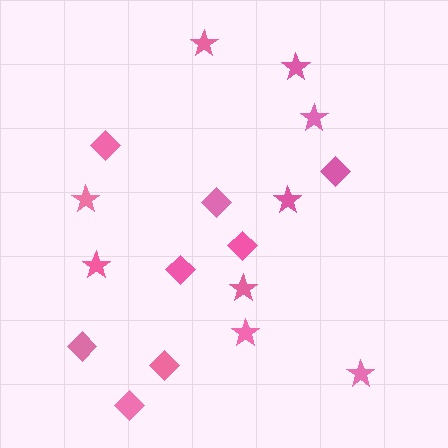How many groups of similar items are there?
There are 2 groups: one group of diamonds (8) and one group of stars (9).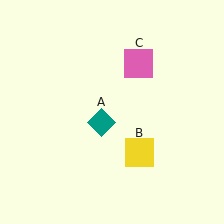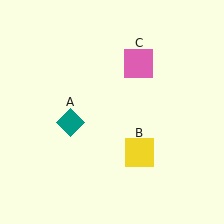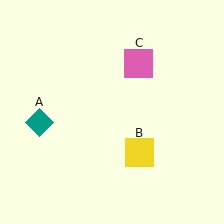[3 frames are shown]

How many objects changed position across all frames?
1 object changed position: teal diamond (object A).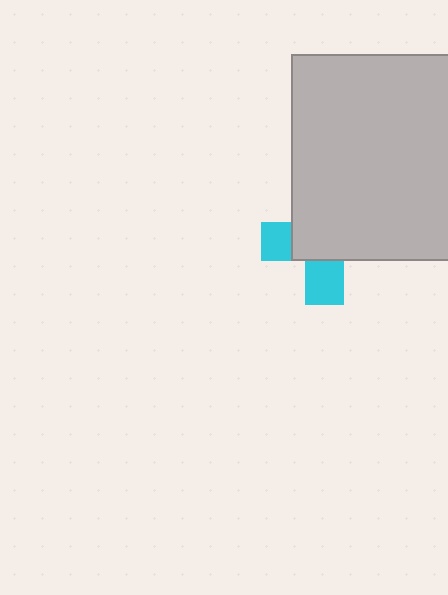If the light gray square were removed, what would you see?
You would see the complete cyan cross.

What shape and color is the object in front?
The object in front is a light gray square.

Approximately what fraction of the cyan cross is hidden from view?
Roughly 66% of the cyan cross is hidden behind the light gray square.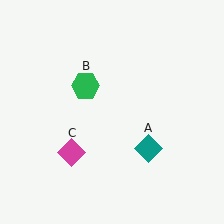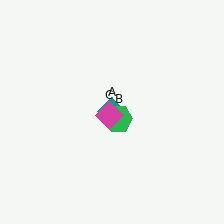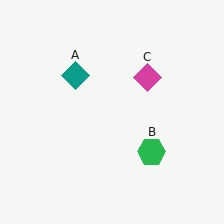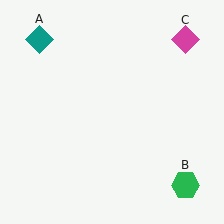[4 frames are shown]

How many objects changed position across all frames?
3 objects changed position: teal diamond (object A), green hexagon (object B), magenta diamond (object C).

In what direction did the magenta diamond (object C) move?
The magenta diamond (object C) moved up and to the right.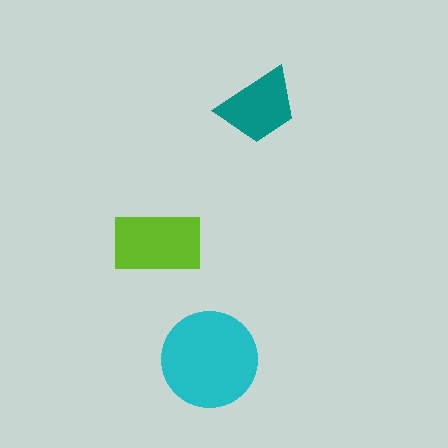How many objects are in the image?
There are 3 objects in the image.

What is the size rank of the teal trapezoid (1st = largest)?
3rd.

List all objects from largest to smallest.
The cyan circle, the lime rectangle, the teal trapezoid.